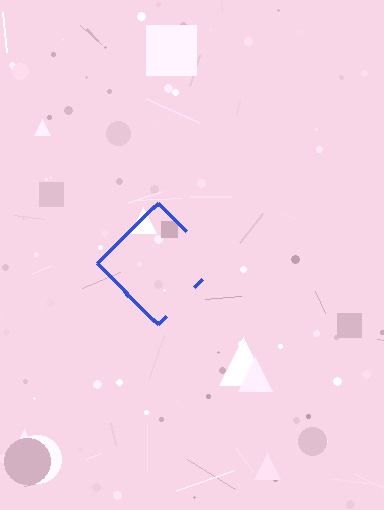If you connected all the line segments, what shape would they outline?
They would outline a diamond.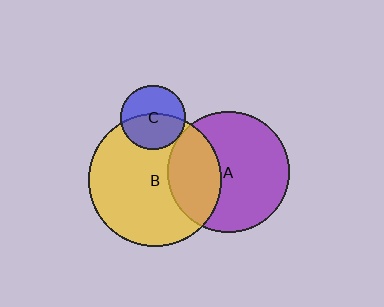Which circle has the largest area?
Circle B (yellow).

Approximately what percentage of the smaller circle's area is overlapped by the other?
Approximately 50%.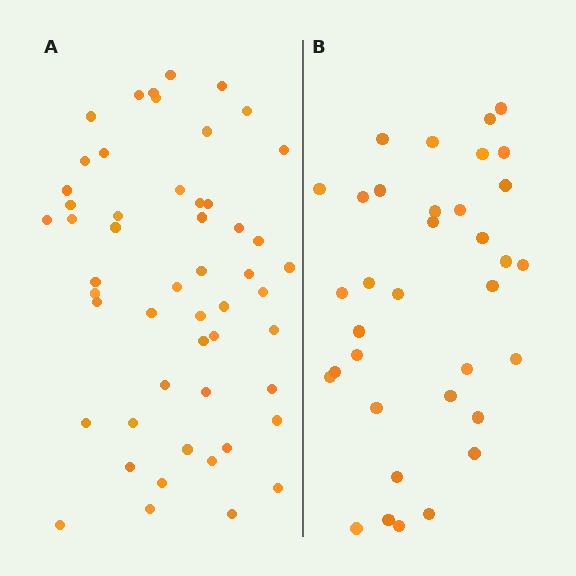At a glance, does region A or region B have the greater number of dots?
Region A (the left region) has more dots.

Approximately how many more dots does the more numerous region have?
Region A has approximately 15 more dots than region B.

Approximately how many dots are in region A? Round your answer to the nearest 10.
About 50 dots. (The exact count is 52, which rounds to 50.)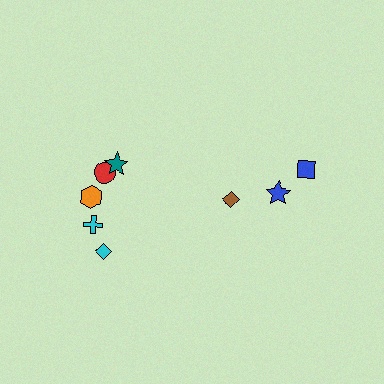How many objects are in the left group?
There are 5 objects.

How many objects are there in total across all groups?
There are 8 objects.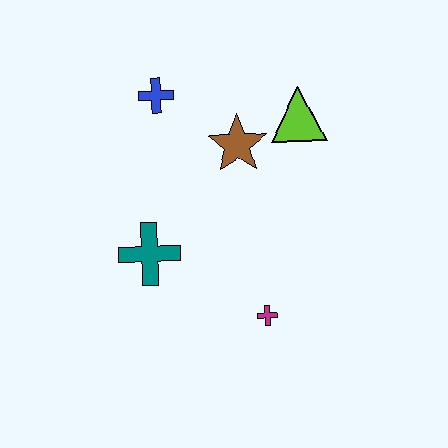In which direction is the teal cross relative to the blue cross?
The teal cross is below the blue cross.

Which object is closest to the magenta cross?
The teal cross is closest to the magenta cross.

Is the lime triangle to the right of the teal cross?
Yes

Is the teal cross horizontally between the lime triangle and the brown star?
No